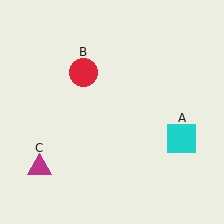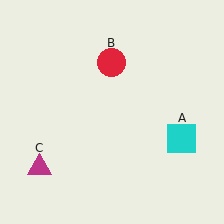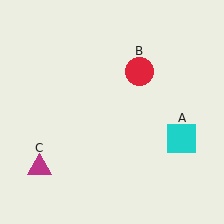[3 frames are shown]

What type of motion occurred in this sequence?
The red circle (object B) rotated clockwise around the center of the scene.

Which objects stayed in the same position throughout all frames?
Cyan square (object A) and magenta triangle (object C) remained stationary.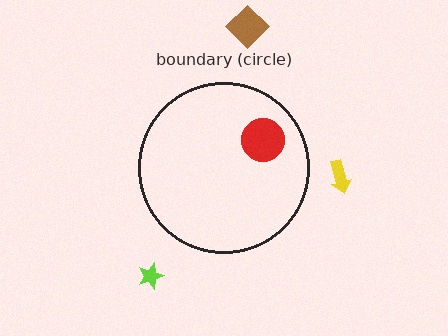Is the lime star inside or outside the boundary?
Outside.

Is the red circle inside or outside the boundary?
Inside.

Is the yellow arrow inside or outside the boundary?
Outside.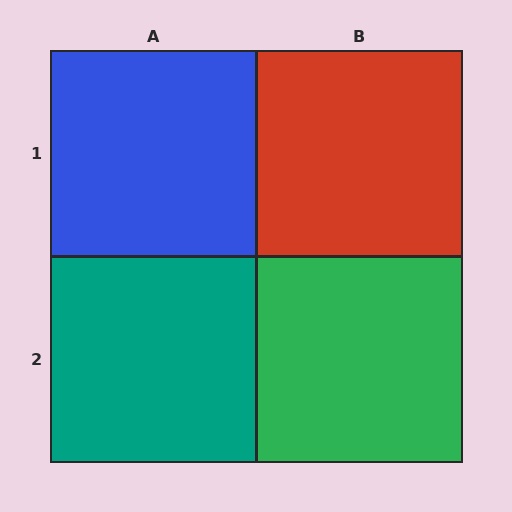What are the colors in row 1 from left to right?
Blue, red.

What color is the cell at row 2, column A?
Teal.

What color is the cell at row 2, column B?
Green.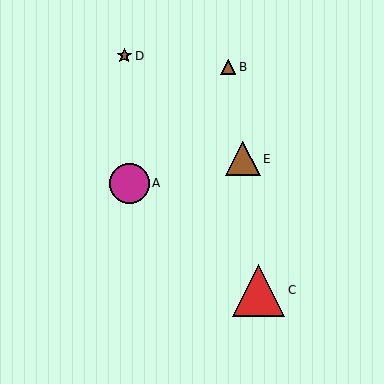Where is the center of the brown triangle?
The center of the brown triangle is at (228, 67).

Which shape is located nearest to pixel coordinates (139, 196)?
The magenta circle (labeled A) at (129, 183) is nearest to that location.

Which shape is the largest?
The red triangle (labeled C) is the largest.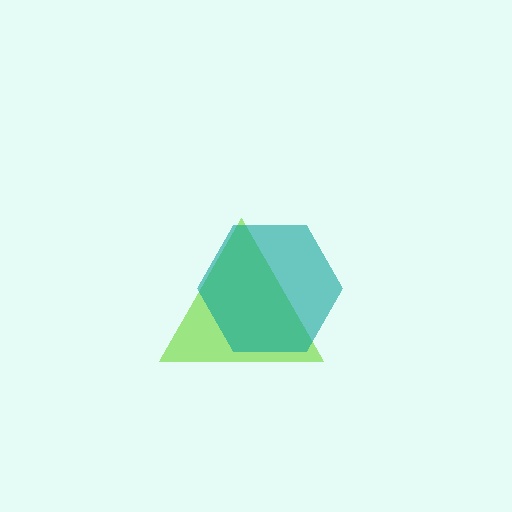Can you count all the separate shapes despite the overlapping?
Yes, there are 2 separate shapes.